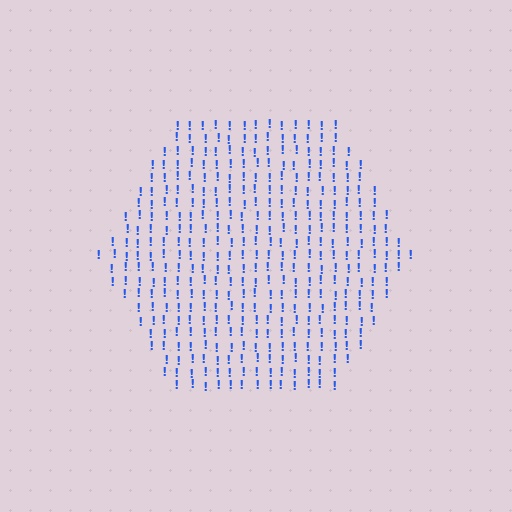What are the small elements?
The small elements are exclamation marks.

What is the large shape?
The large shape is a hexagon.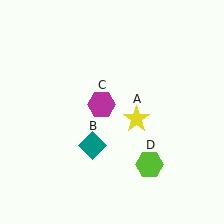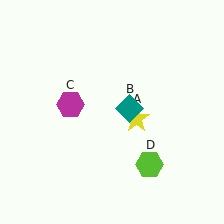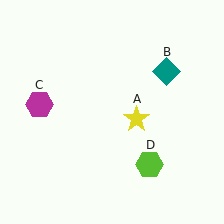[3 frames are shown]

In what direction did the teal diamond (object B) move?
The teal diamond (object B) moved up and to the right.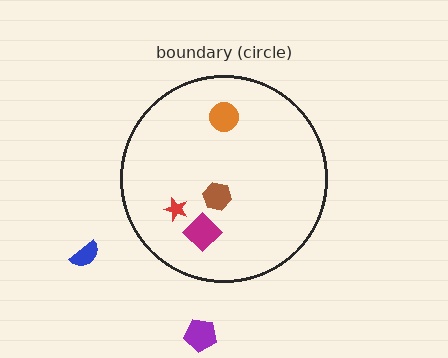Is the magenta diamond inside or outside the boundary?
Inside.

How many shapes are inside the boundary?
4 inside, 2 outside.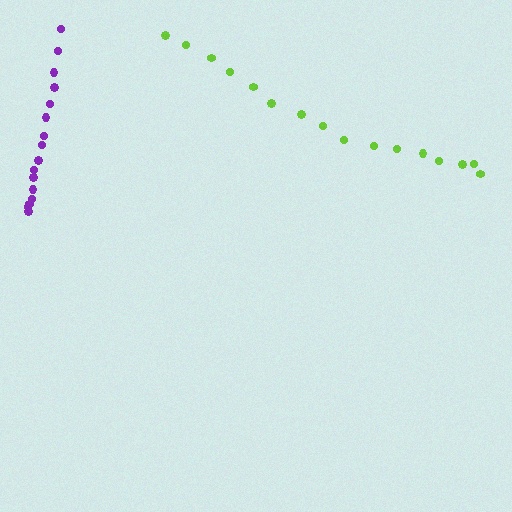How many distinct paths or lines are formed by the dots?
There are 2 distinct paths.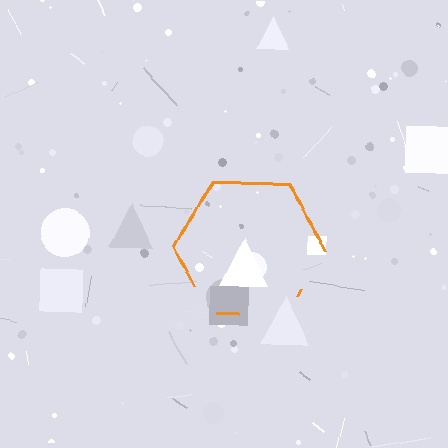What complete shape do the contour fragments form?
The contour fragments form a hexagon.